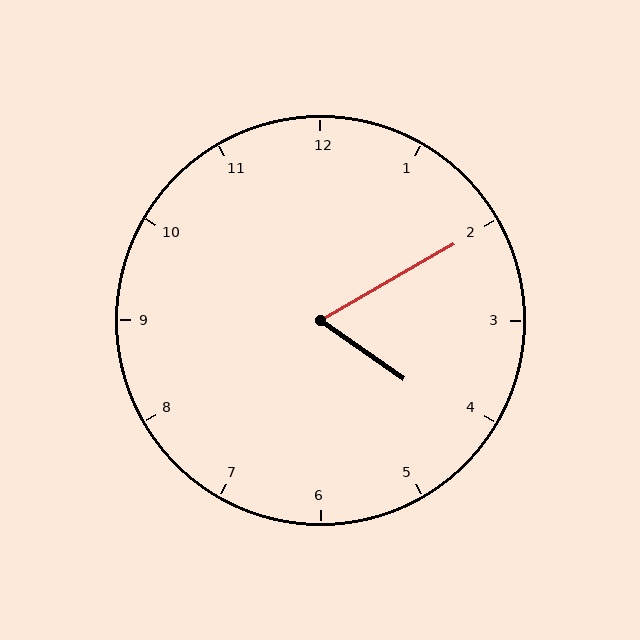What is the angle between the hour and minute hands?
Approximately 65 degrees.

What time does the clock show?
4:10.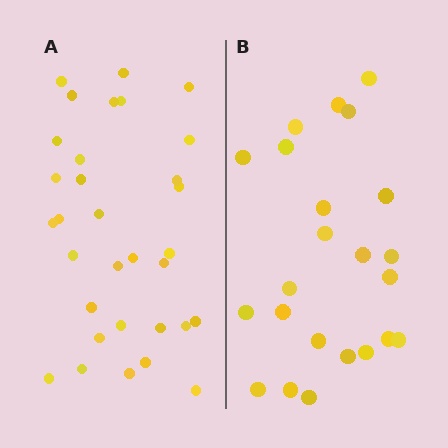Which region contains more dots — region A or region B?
Region A (the left region) has more dots.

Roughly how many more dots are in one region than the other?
Region A has roughly 8 or so more dots than region B.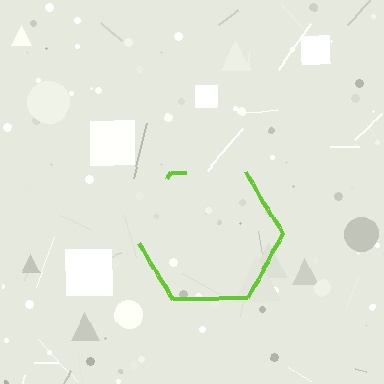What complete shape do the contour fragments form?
The contour fragments form a hexagon.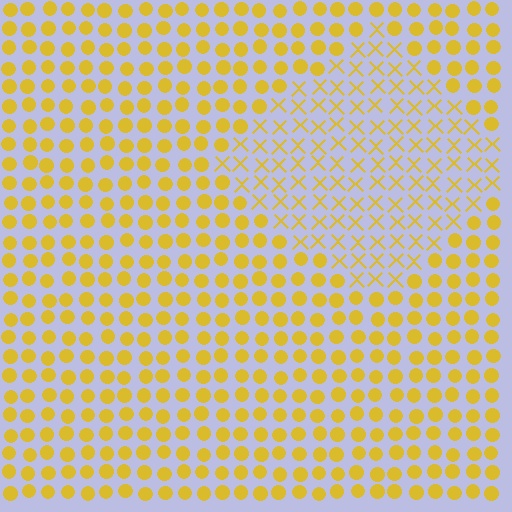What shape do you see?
I see a diamond.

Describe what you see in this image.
The image is filled with small yellow elements arranged in a uniform grid. A diamond-shaped region contains X marks, while the surrounding area contains circles. The boundary is defined purely by the change in element shape.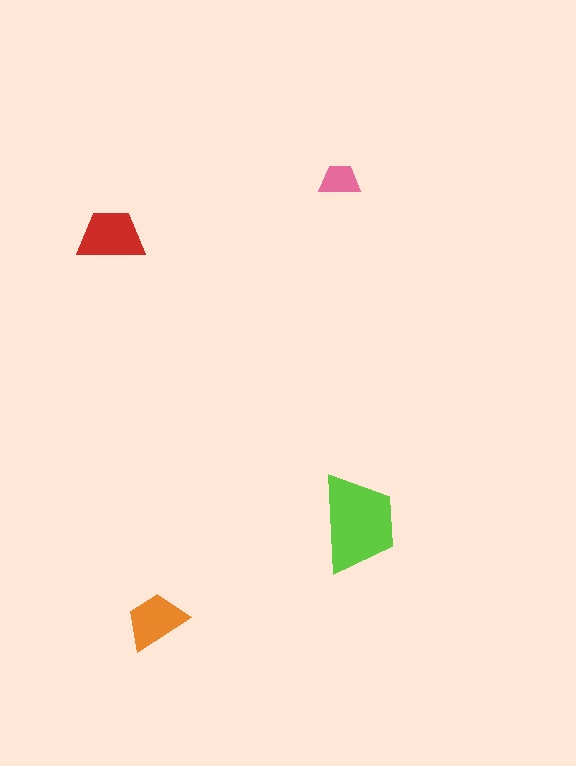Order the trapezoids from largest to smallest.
the lime one, the red one, the orange one, the pink one.